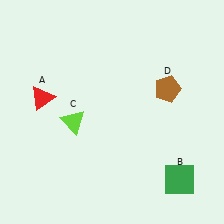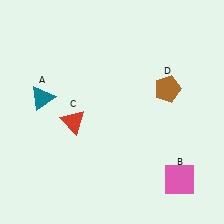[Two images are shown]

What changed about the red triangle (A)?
In Image 1, A is red. In Image 2, it changed to teal.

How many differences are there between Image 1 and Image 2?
There are 3 differences between the two images.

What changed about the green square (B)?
In Image 1, B is green. In Image 2, it changed to pink.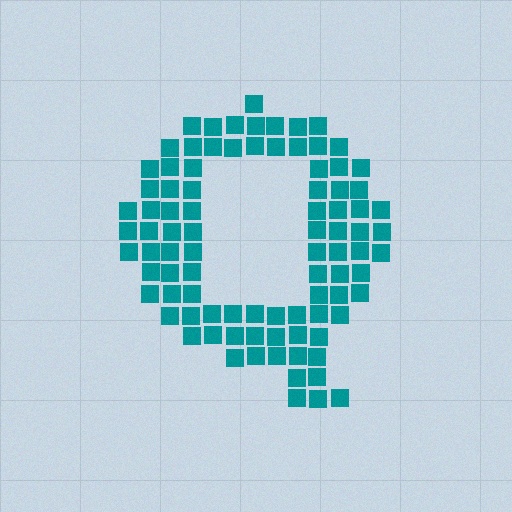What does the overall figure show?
The overall figure shows the letter Q.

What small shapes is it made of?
It is made of small squares.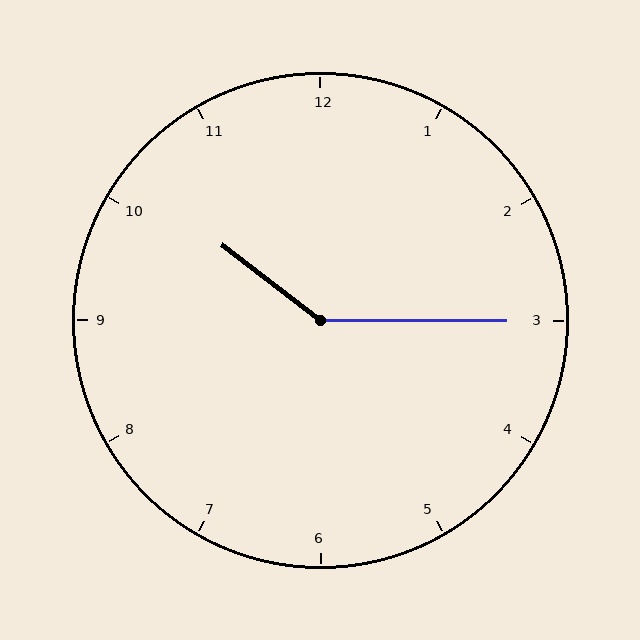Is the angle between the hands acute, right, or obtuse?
It is obtuse.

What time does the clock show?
10:15.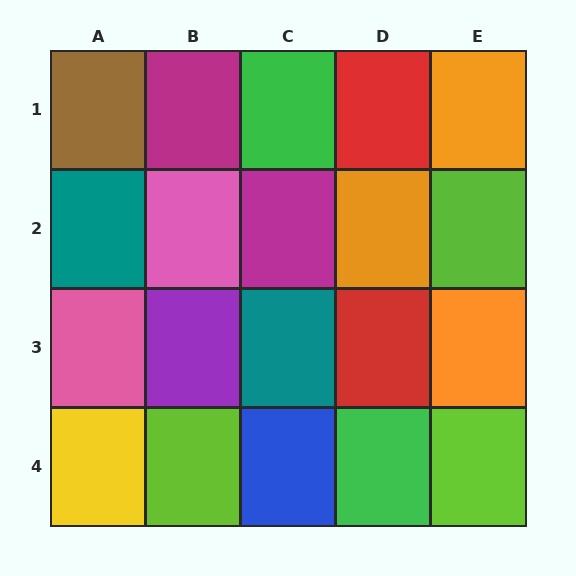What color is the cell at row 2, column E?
Lime.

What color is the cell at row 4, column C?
Blue.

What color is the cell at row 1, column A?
Brown.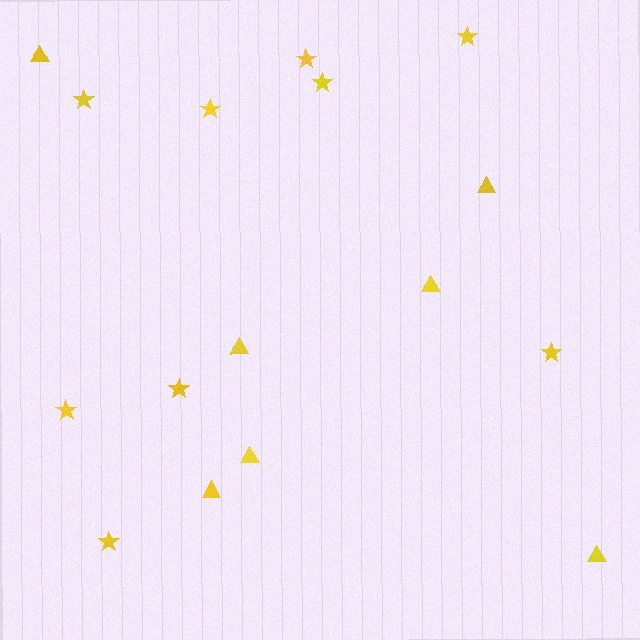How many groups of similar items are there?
There are 2 groups: one group of stars (9) and one group of triangles (7).